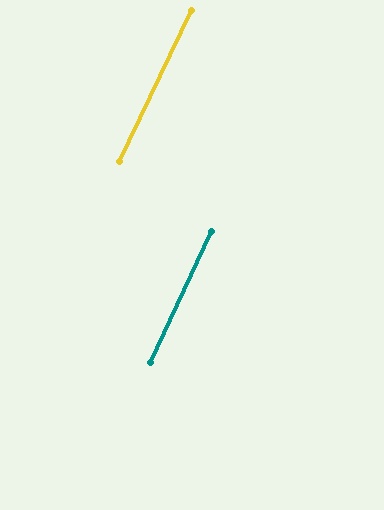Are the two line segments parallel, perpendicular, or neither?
Parallel — their directions differ by only 0.3°.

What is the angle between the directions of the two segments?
Approximately 0 degrees.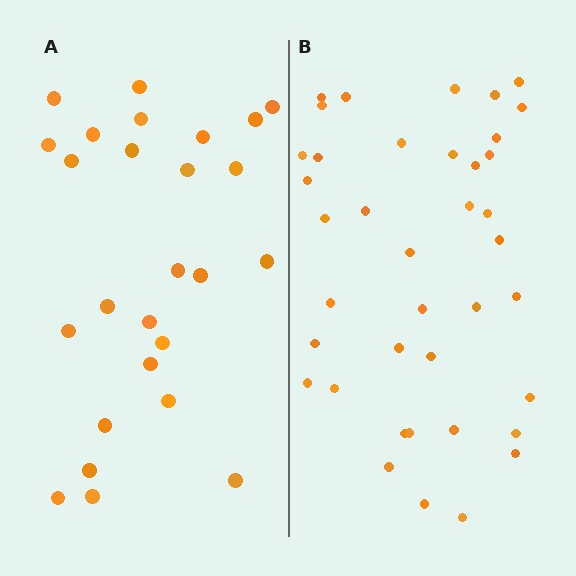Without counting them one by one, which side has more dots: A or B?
Region B (the right region) has more dots.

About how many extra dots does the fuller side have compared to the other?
Region B has approximately 15 more dots than region A.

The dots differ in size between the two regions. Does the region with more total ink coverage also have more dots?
No. Region A has more total ink coverage because its dots are larger, but region B actually contains more individual dots. Total area can be misleading — the number of items is what matters here.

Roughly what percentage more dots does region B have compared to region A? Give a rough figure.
About 50% more.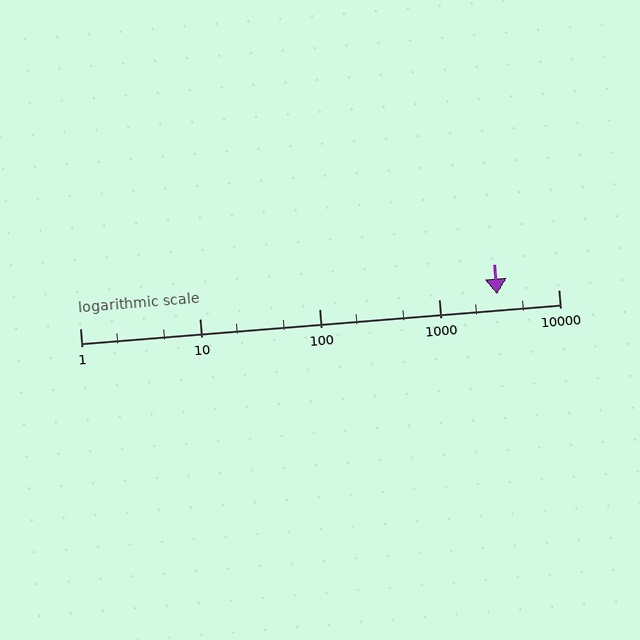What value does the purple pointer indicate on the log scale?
The pointer indicates approximately 3100.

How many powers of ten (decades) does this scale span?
The scale spans 4 decades, from 1 to 10000.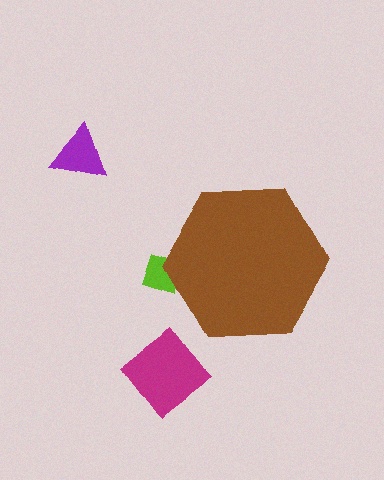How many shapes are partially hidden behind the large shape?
1 shape is partially hidden.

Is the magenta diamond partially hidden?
No, the magenta diamond is fully visible.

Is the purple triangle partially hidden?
No, the purple triangle is fully visible.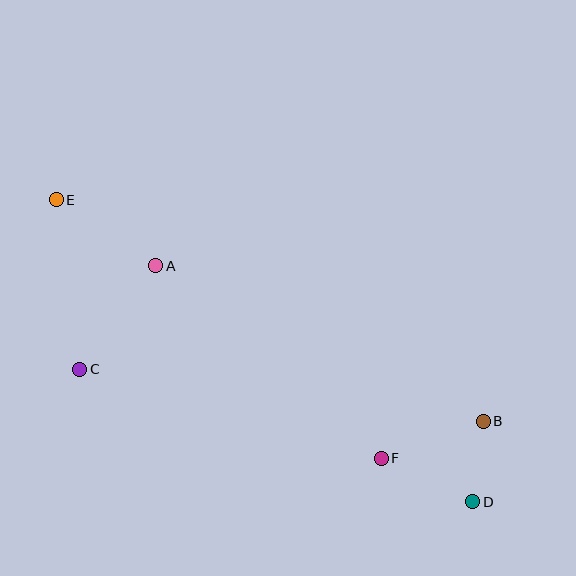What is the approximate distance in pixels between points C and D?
The distance between C and D is approximately 415 pixels.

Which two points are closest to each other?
Points B and D are closest to each other.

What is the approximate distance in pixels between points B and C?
The distance between B and C is approximately 407 pixels.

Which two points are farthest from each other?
Points D and E are farthest from each other.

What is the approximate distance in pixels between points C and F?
The distance between C and F is approximately 315 pixels.